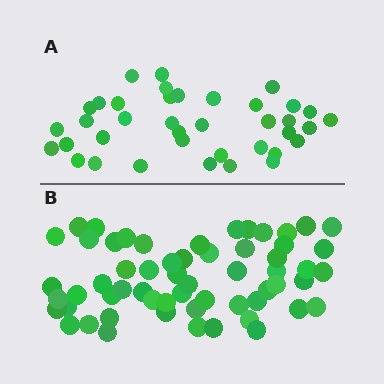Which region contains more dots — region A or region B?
Region B (the bottom region) has more dots.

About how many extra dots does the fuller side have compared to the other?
Region B has approximately 20 more dots than region A.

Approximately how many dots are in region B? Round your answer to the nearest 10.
About 60 dots. (The exact count is 59, which rounds to 60.)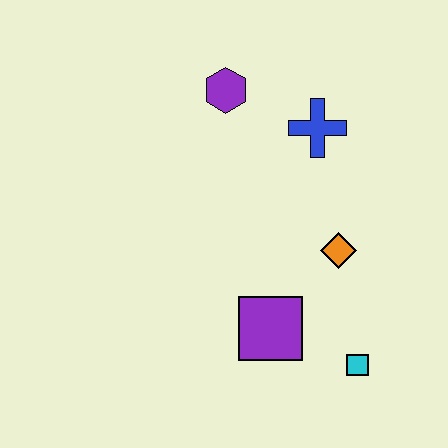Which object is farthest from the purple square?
The purple hexagon is farthest from the purple square.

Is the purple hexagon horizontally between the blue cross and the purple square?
No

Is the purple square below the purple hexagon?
Yes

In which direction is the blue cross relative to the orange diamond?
The blue cross is above the orange diamond.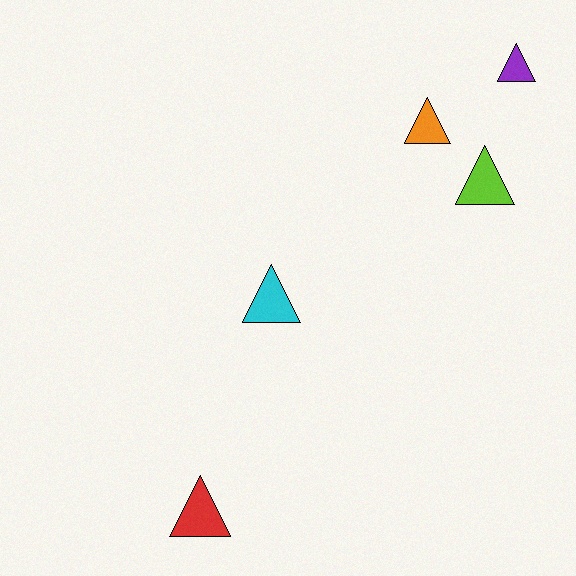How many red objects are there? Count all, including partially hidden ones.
There is 1 red object.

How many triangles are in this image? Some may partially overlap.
There are 5 triangles.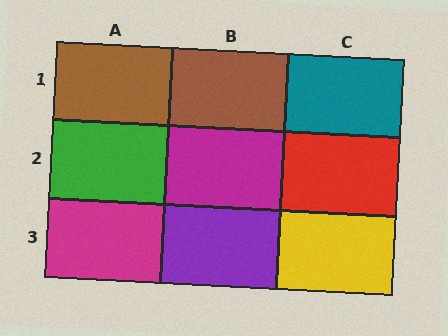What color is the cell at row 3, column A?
Magenta.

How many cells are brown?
2 cells are brown.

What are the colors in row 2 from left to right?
Green, magenta, red.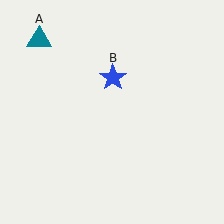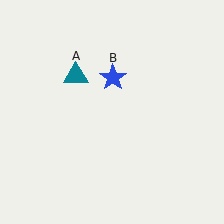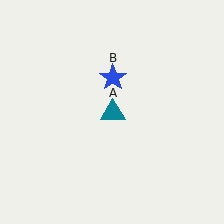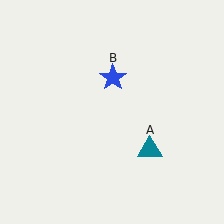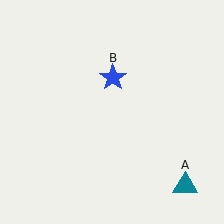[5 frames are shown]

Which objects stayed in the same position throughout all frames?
Blue star (object B) remained stationary.